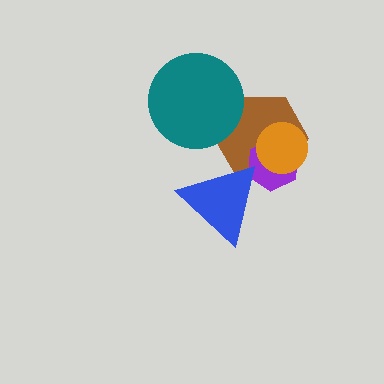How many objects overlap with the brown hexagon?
4 objects overlap with the brown hexagon.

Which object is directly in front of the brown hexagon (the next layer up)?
The teal circle is directly in front of the brown hexagon.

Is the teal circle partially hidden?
No, no other shape covers it.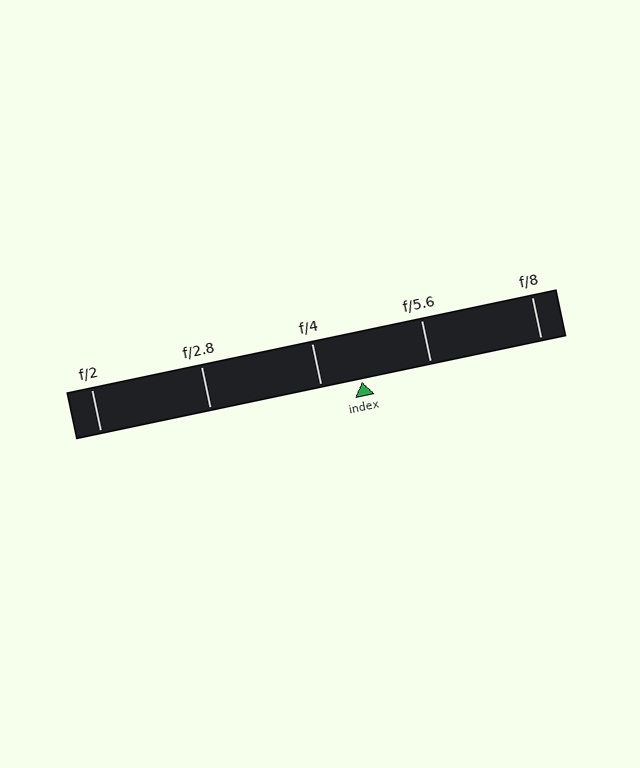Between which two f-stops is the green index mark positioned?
The index mark is between f/4 and f/5.6.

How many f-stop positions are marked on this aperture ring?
There are 5 f-stop positions marked.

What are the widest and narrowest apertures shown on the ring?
The widest aperture shown is f/2 and the narrowest is f/8.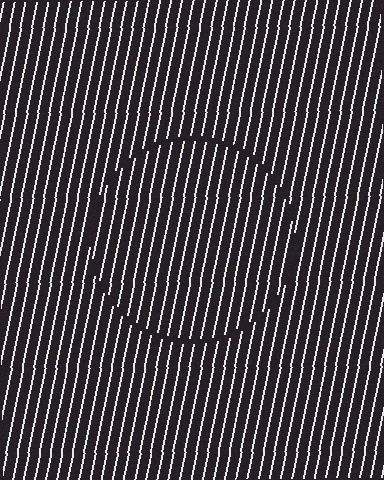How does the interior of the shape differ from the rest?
The interior of the shape contains the same grating, shifted by half a period — the contour is defined by the phase discontinuity where line-ends from the inner and outer gratings abut.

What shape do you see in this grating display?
An illusory circle. The interior of the shape contains the same grating, shifted by half a period — the contour is defined by the phase discontinuity where line-ends from the inner and outer gratings abut.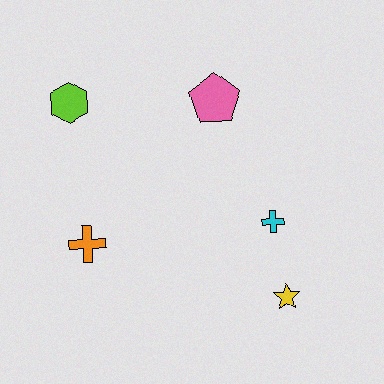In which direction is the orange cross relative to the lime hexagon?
The orange cross is below the lime hexagon.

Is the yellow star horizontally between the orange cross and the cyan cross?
No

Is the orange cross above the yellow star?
Yes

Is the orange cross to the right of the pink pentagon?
No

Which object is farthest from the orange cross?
The yellow star is farthest from the orange cross.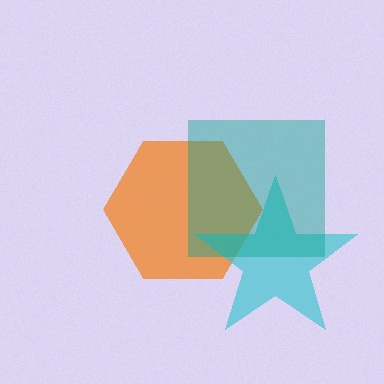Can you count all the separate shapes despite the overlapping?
Yes, there are 3 separate shapes.